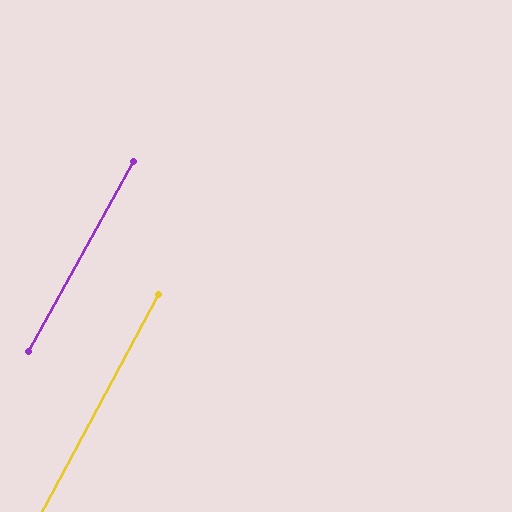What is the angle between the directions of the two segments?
Approximately 1 degree.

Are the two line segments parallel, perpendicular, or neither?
Parallel — their directions differ by only 0.8°.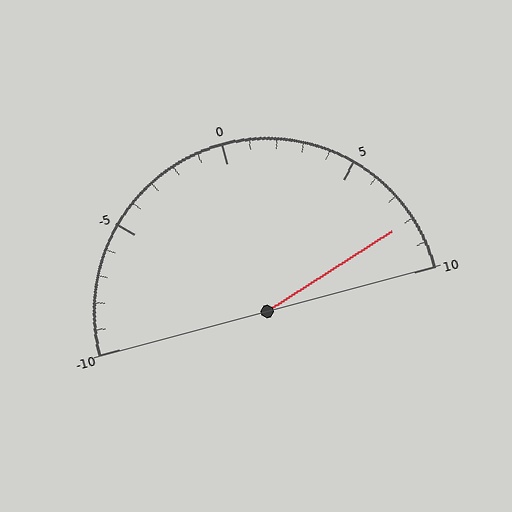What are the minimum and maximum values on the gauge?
The gauge ranges from -10 to 10.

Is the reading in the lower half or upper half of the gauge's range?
The reading is in the upper half of the range (-10 to 10).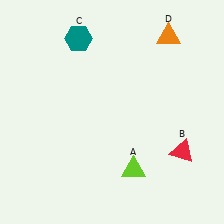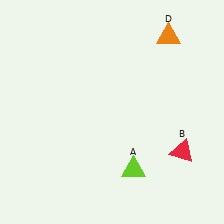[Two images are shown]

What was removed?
The teal hexagon (C) was removed in Image 2.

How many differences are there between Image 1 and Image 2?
There is 1 difference between the two images.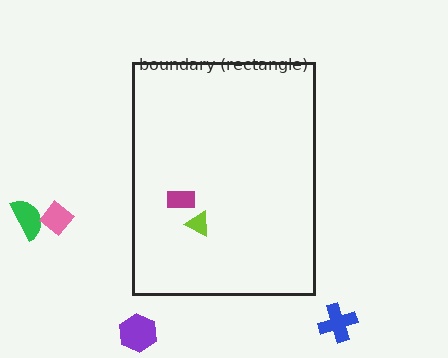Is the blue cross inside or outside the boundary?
Outside.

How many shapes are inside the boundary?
2 inside, 4 outside.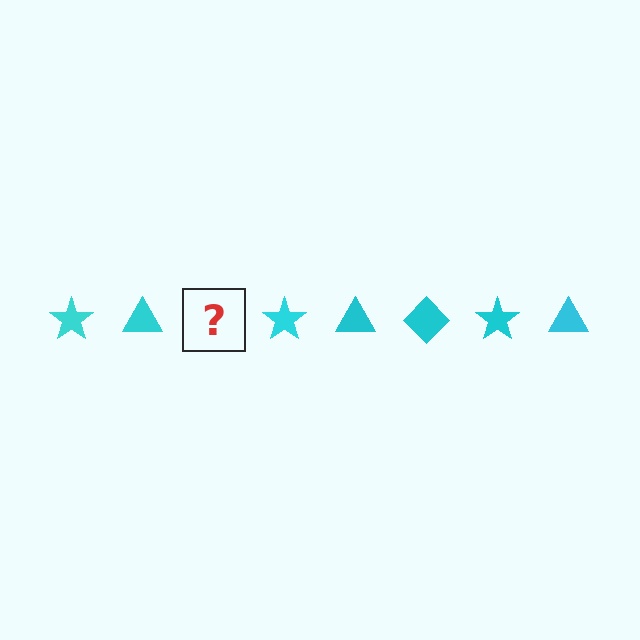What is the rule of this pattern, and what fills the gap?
The rule is that the pattern cycles through star, triangle, diamond shapes in cyan. The gap should be filled with a cyan diamond.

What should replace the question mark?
The question mark should be replaced with a cyan diamond.